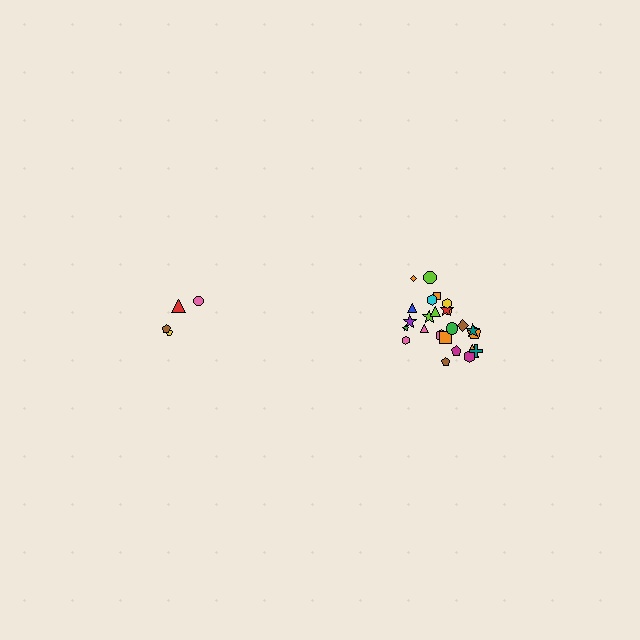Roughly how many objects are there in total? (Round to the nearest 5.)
Roughly 30 objects in total.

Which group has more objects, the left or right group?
The right group.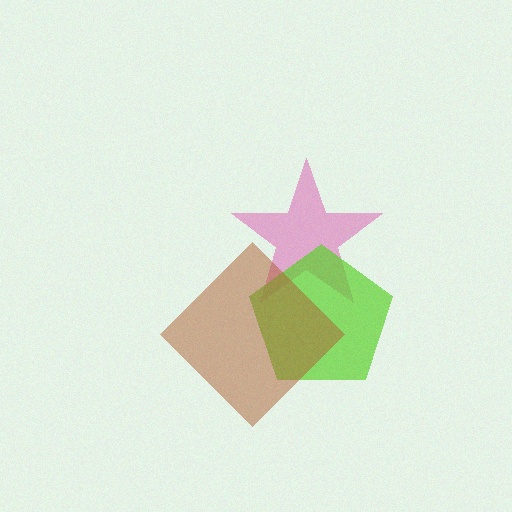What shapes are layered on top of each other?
The layered shapes are: a pink star, a lime pentagon, a brown diamond.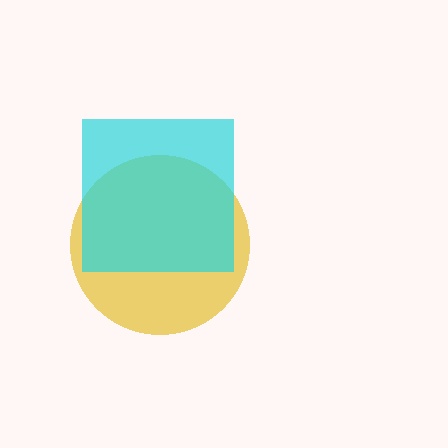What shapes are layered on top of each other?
The layered shapes are: a yellow circle, a cyan square.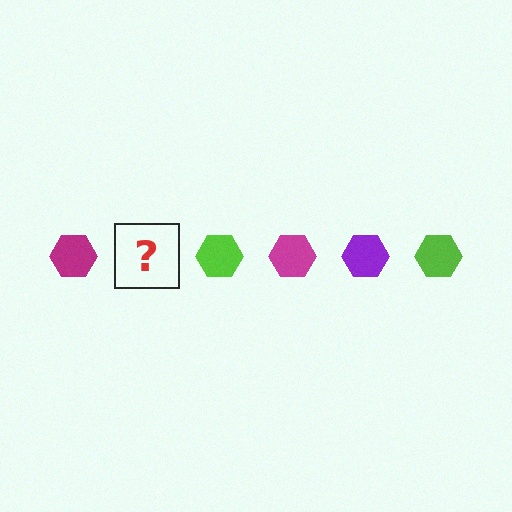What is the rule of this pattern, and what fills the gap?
The rule is that the pattern cycles through magenta, purple, lime hexagons. The gap should be filled with a purple hexagon.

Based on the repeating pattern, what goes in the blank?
The blank should be a purple hexagon.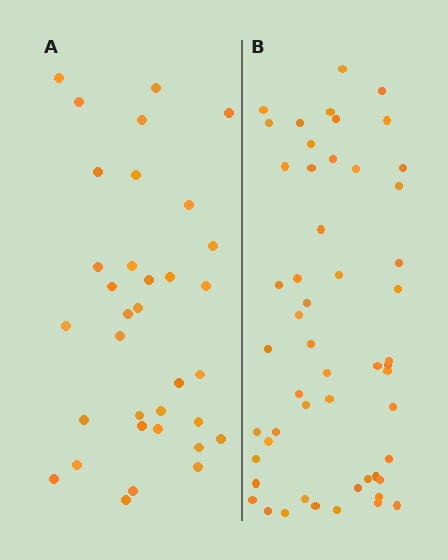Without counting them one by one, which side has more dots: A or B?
Region B (the right region) has more dots.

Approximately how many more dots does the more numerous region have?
Region B has approximately 20 more dots than region A.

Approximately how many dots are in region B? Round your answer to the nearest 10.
About 50 dots. (The exact count is 53, which rounds to 50.)